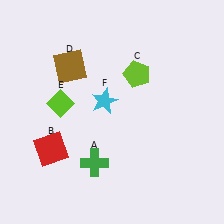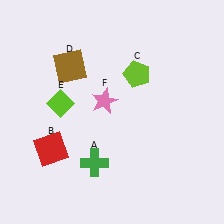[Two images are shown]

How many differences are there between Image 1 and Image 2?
There is 1 difference between the two images.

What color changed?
The star (F) changed from cyan in Image 1 to pink in Image 2.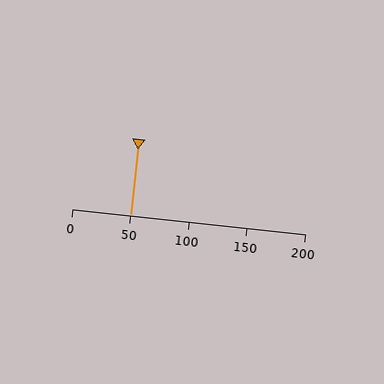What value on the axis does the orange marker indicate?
The marker indicates approximately 50.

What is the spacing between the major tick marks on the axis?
The major ticks are spaced 50 apart.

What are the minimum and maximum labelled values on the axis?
The axis runs from 0 to 200.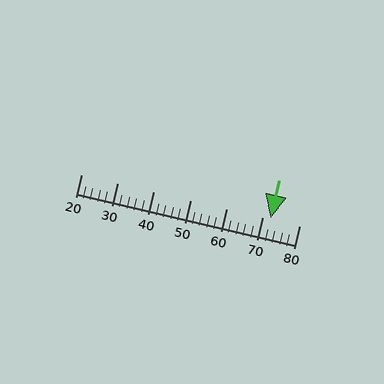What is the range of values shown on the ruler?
The ruler shows values from 20 to 80.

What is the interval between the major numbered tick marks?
The major tick marks are spaced 10 units apart.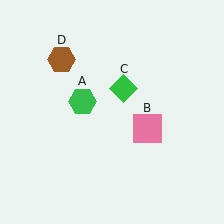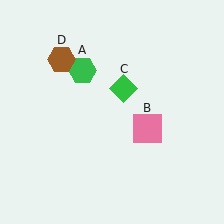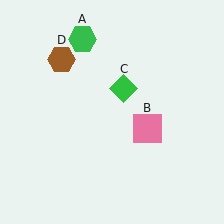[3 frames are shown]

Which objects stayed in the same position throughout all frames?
Pink square (object B) and green diamond (object C) and brown hexagon (object D) remained stationary.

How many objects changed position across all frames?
1 object changed position: green hexagon (object A).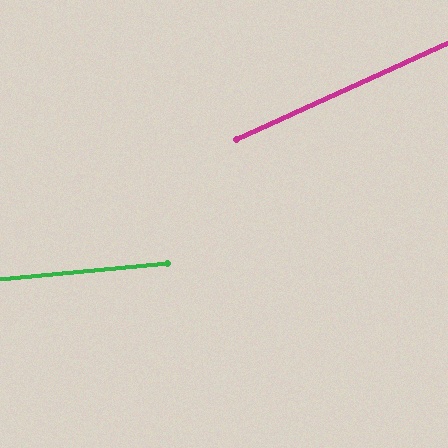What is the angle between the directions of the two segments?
Approximately 19 degrees.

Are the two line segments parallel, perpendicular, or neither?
Neither parallel nor perpendicular — they differ by about 19°.